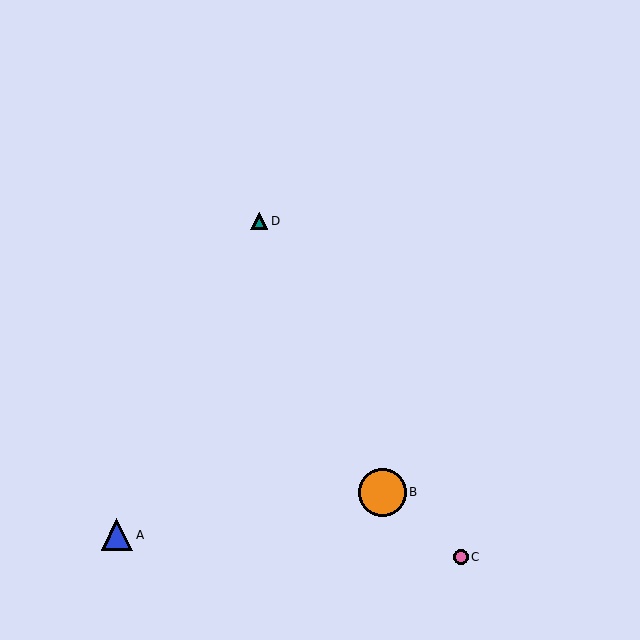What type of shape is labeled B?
Shape B is an orange circle.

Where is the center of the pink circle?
The center of the pink circle is at (461, 557).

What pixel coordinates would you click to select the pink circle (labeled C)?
Click at (461, 557) to select the pink circle C.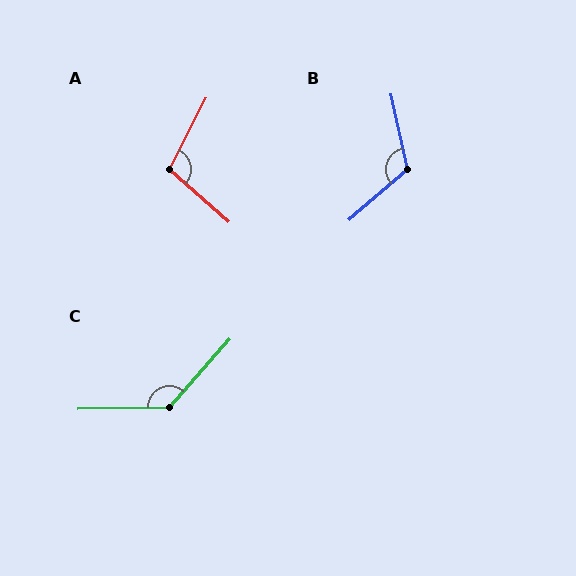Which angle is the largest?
C, at approximately 132 degrees.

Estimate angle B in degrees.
Approximately 119 degrees.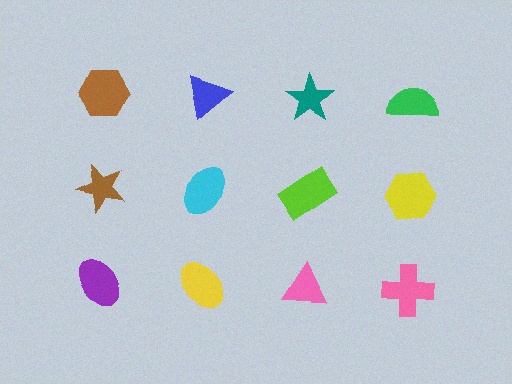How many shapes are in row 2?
4 shapes.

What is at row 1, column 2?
A blue triangle.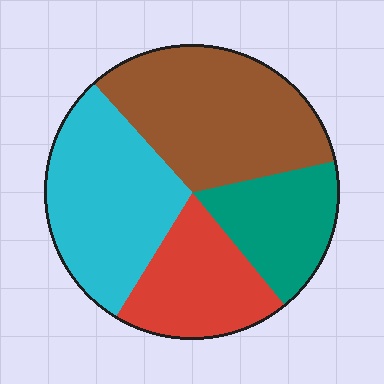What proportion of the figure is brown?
Brown takes up between a third and a half of the figure.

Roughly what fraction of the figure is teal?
Teal takes up less than a quarter of the figure.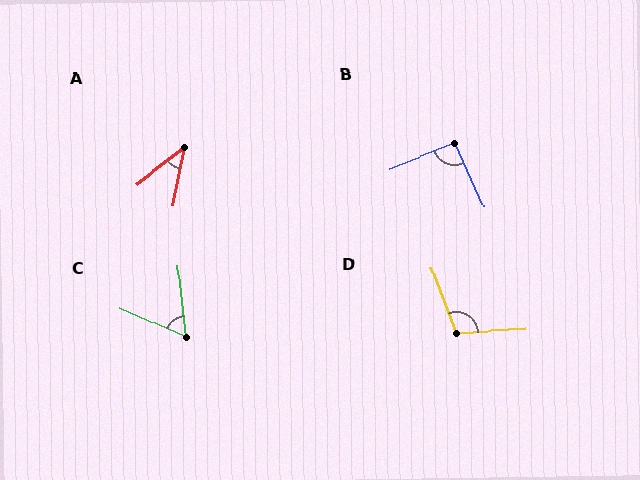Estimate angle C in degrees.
Approximately 60 degrees.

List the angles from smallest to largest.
A (42°), C (60°), B (93°), D (108°).